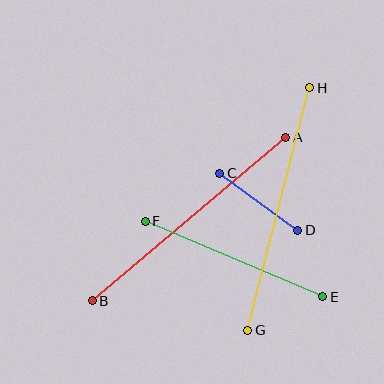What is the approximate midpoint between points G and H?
The midpoint is at approximately (279, 209) pixels.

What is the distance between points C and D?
The distance is approximately 96 pixels.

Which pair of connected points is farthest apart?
Points A and B are farthest apart.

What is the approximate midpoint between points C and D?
The midpoint is at approximately (259, 202) pixels.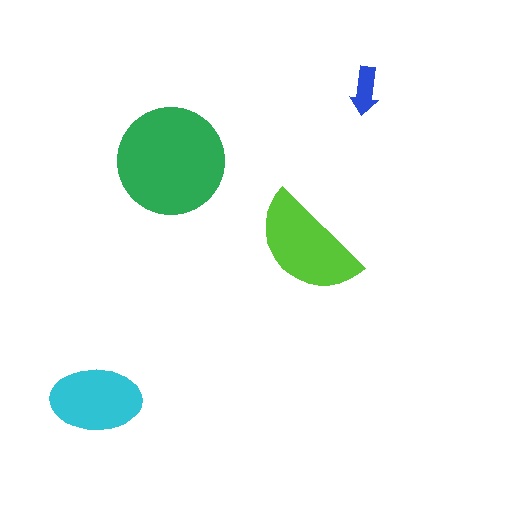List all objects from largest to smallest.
The green circle, the lime semicircle, the cyan ellipse, the blue arrow.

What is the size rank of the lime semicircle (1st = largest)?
2nd.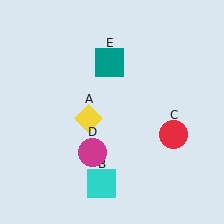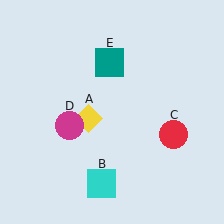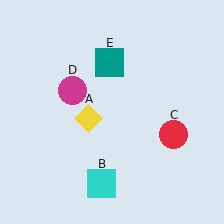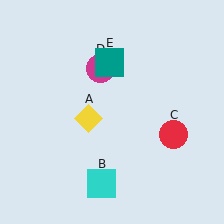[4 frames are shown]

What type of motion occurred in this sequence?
The magenta circle (object D) rotated clockwise around the center of the scene.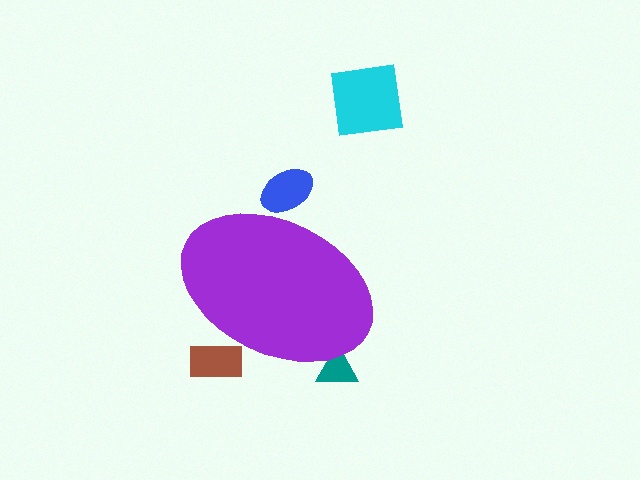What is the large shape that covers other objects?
A purple ellipse.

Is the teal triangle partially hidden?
Yes, the teal triangle is partially hidden behind the purple ellipse.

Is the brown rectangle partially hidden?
Yes, the brown rectangle is partially hidden behind the purple ellipse.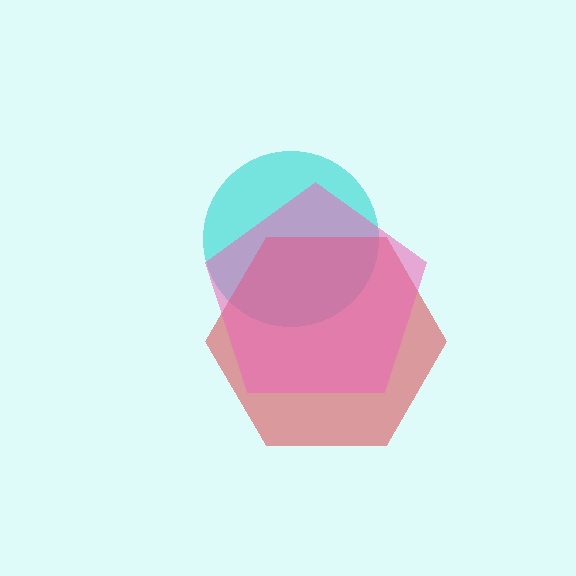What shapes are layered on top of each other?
The layered shapes are: a cyan circle, a red hexagon, a pink pentagon.